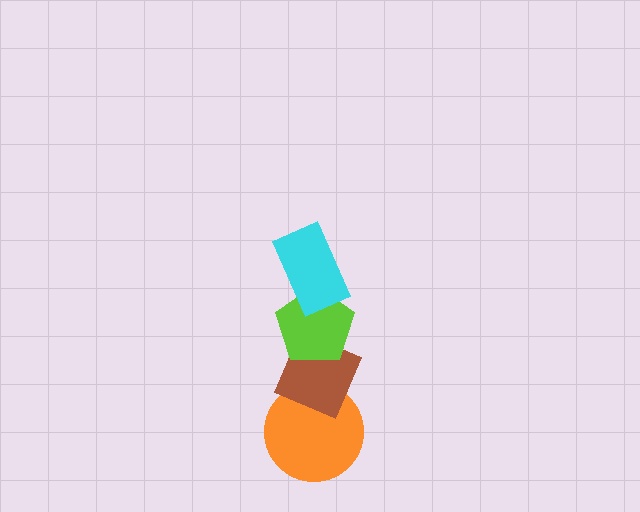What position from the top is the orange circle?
The orange circle is 4th from the top.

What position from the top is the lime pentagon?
The lime pentagon is 2nd from the top.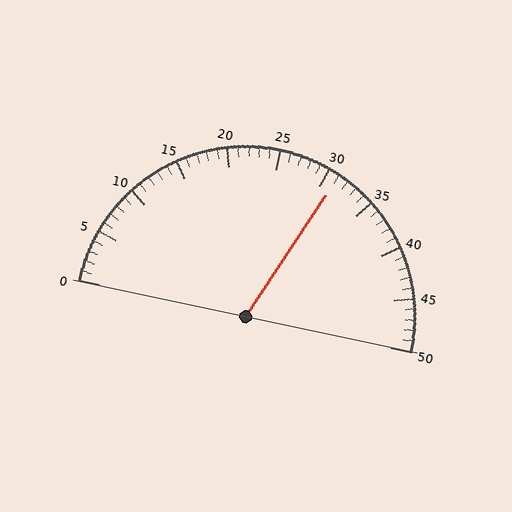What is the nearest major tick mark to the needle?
The nearest major tick mark is 30.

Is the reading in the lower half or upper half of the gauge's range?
The reading is in the upper half of the range (0 to 50).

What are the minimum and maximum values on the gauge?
The gauge ranges from 0 to 50.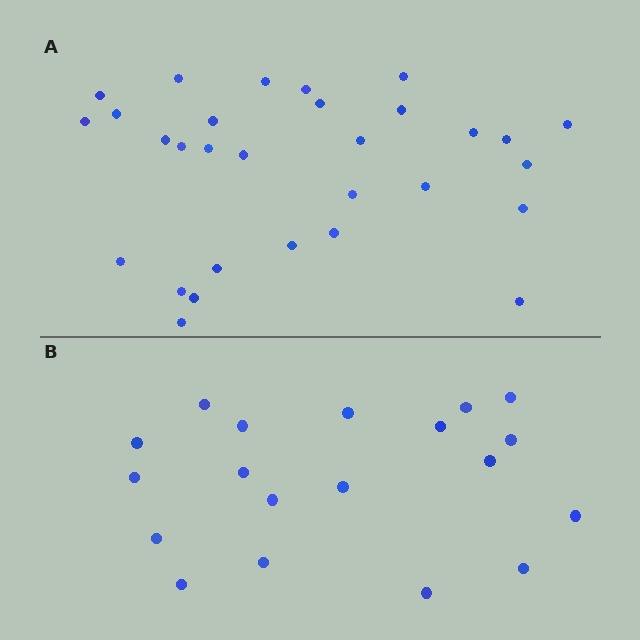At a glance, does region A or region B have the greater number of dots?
Region A (the top region) has more dots.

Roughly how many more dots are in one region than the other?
Region A has roughly 12 or so more dots than region B.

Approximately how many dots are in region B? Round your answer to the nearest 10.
About 20 dots. (The exact count is 19, which rounds to 20.)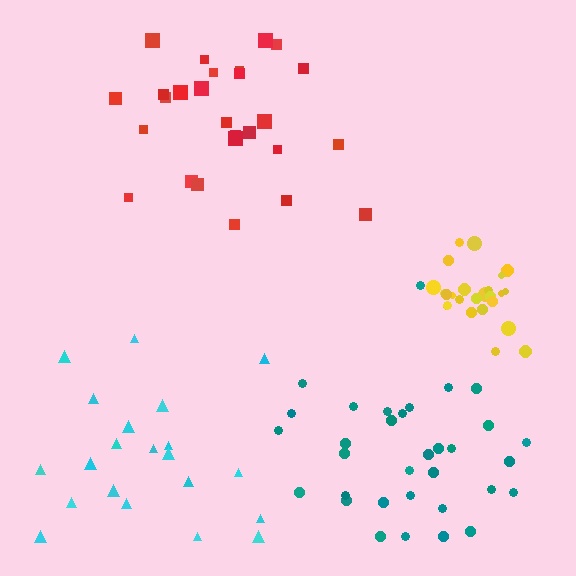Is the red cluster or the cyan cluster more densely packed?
Red.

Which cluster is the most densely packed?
Yellow.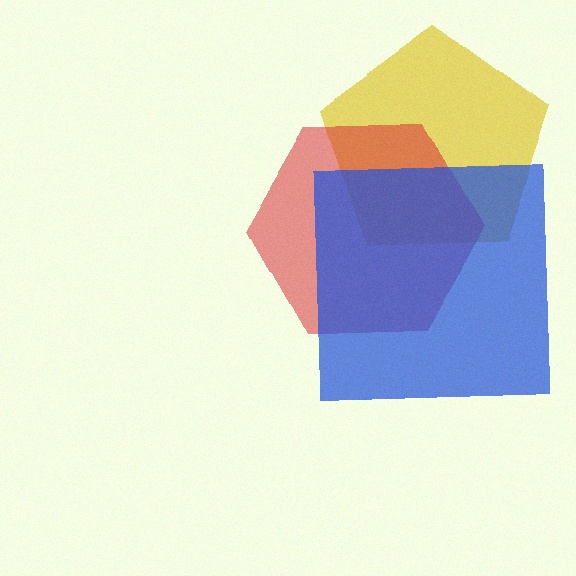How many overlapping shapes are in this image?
There are 3 overlapping shapes in the image.